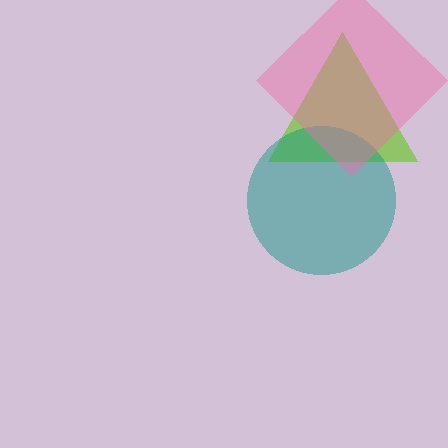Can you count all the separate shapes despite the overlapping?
Yes, there are 3 separate shapes.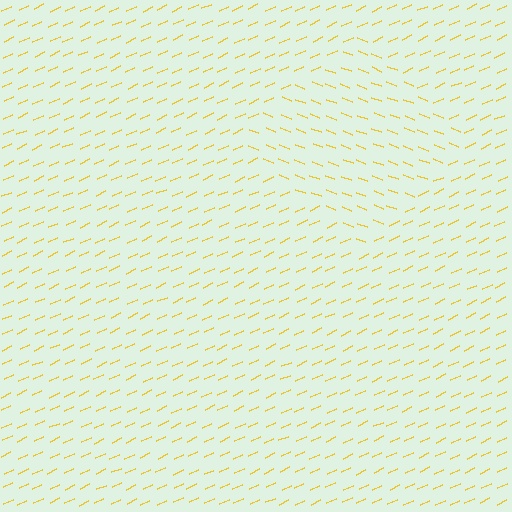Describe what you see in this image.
The image is filled with small yellow line segments. A diamond region in the image has lines oriented differently from the surrounding lines, creating a visible texture boundary.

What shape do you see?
I see a diamond.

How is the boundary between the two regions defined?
The boundary is defined purely by a change in line orientation (approximately 45 degrees difference). All lines are the same color and thickness.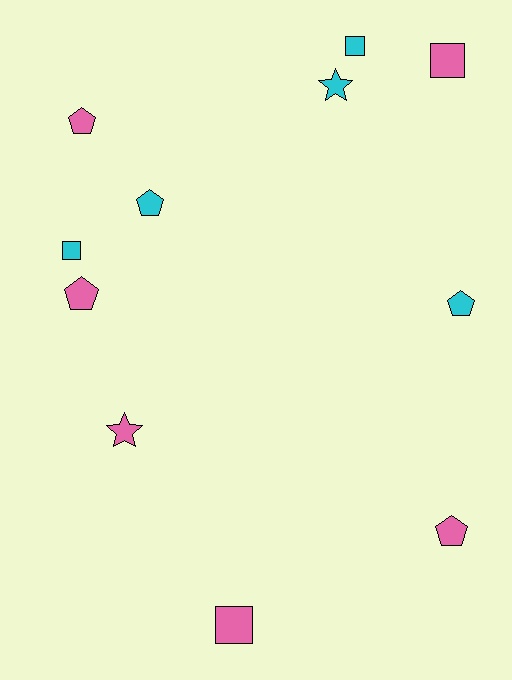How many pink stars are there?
There is 1 pink star.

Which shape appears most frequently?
Pentagon, with 5 objects.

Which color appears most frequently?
Pink, with 6 objects.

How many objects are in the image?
There are 11 objects.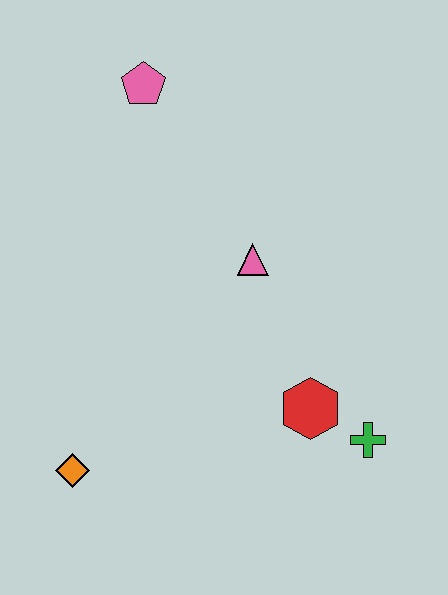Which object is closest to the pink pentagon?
The pink triangle is closest to the pink pentagon.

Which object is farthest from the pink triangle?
The orange diamond is farthest from the pink triangle.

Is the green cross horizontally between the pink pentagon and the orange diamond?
No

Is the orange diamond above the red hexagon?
No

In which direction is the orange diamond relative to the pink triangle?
The orange diamond is below the pink triangle.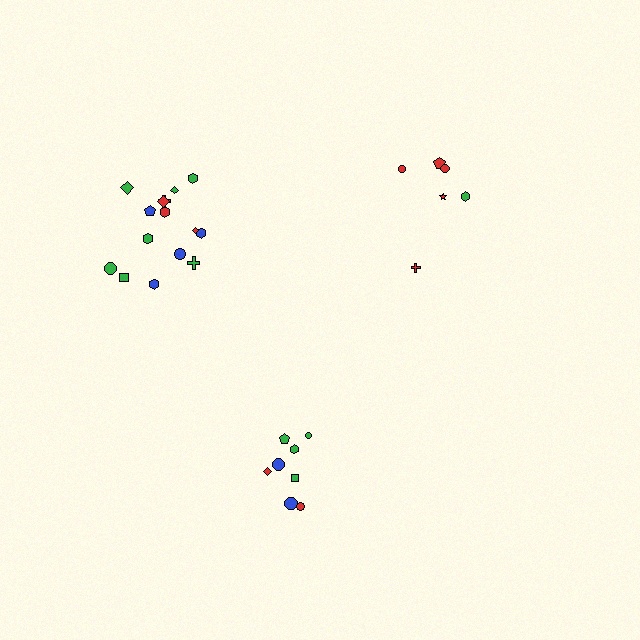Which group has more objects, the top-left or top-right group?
The top-left group.